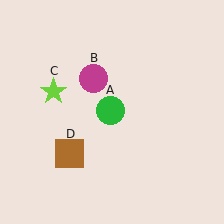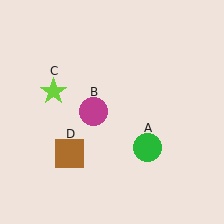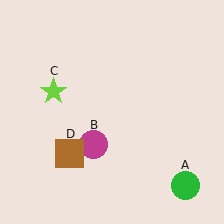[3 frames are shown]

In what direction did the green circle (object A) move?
The green circle (object A) moved down and to the right.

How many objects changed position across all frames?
2 objects changed position: green circle (object A), magenta circle (object B).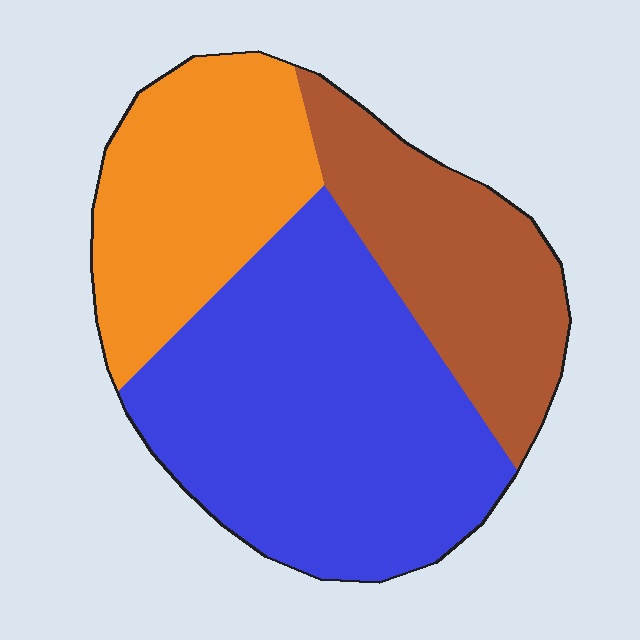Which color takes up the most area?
Blue, at roughly 50%.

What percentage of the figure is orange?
Orange takes up between a quarter and a half of the figure.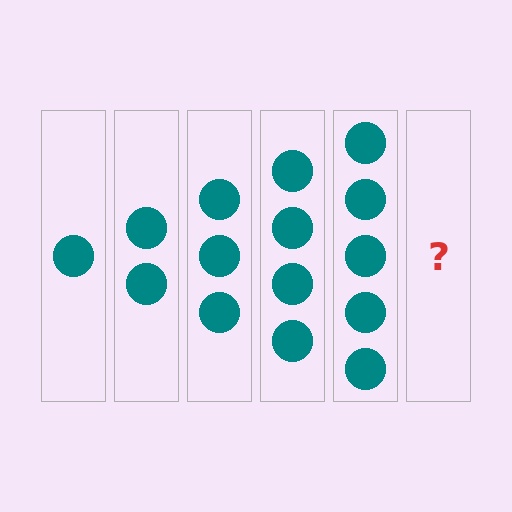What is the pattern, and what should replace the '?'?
The pattern is that each step adds one more circle. The '?' should be 6 circles.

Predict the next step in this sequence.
The next step is 6 circles.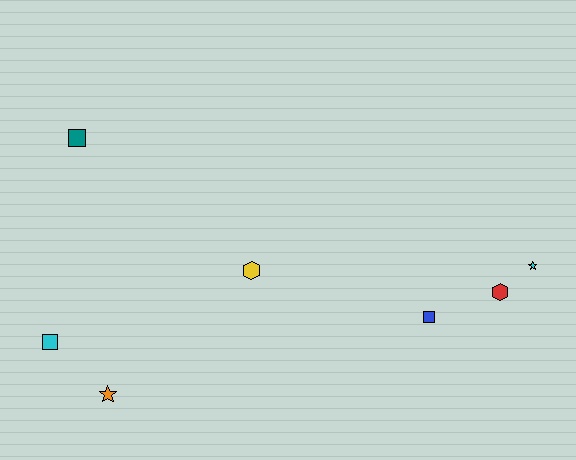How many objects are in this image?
There are 7 objects.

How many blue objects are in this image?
There is 1 blue object.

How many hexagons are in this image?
There are 2 hexagons.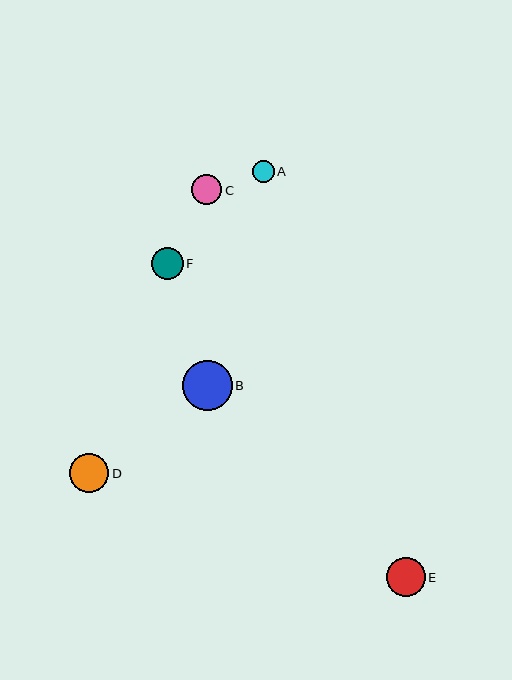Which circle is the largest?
Circle B is the largest with a size of approximately 50 pixels.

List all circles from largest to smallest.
From largest to smallest: B, D, E, F, C, A.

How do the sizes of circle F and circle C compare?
Circle F and circle C are approximately the same size.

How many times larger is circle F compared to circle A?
Circle F is approximately 1.5 times the size of circle A.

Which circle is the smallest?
Circle A is the smallest with a size of approximately 22 pixels.